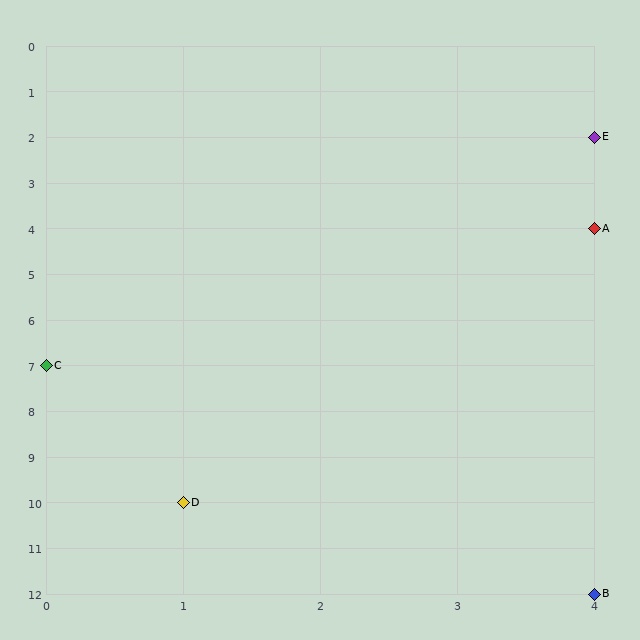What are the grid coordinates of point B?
Point B is at grid coordinates (4, 12).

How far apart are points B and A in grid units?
Points B and A are 8 rows apart.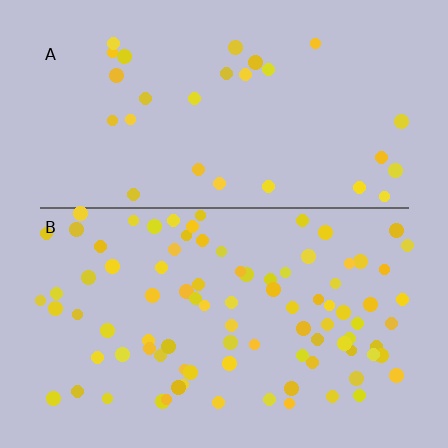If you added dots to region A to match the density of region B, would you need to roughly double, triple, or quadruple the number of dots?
Approximately triple.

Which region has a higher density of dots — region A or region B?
B (the bottom).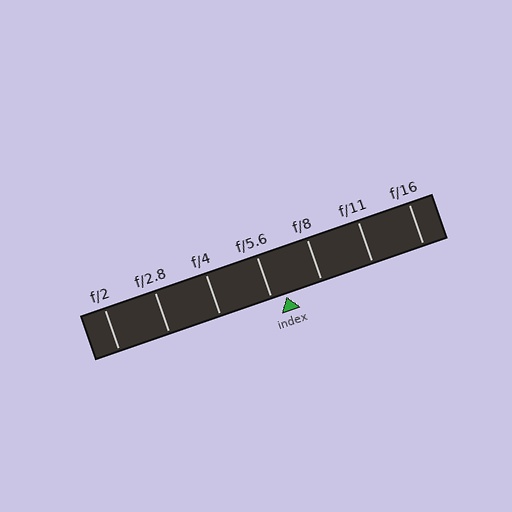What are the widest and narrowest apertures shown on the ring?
The widest aperture shown is f/2 and the narrowest is f/16.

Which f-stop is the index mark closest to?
The index mark is closest to f/5.6.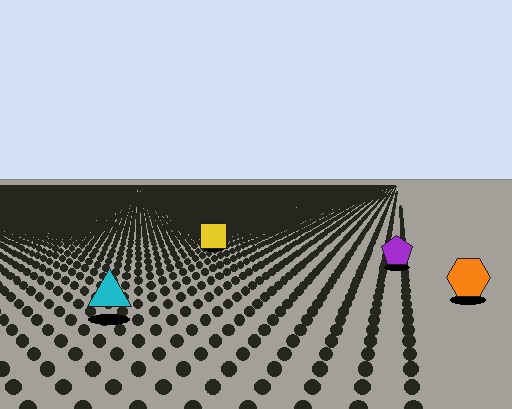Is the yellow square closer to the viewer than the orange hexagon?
No. The orange hexagon is closer — you can tell from the texture gradient: the ground texture is coarser near it.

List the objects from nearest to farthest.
From nearest to farthest: the cyan triangle, the orange hexagon, the purple pentagon, the yellow square.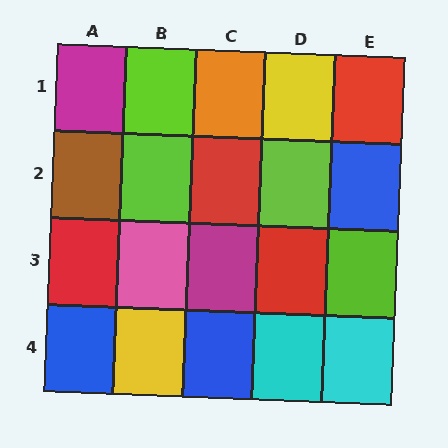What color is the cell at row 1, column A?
Magenta.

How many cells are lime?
4 cells are lime.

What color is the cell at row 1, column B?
Lime.